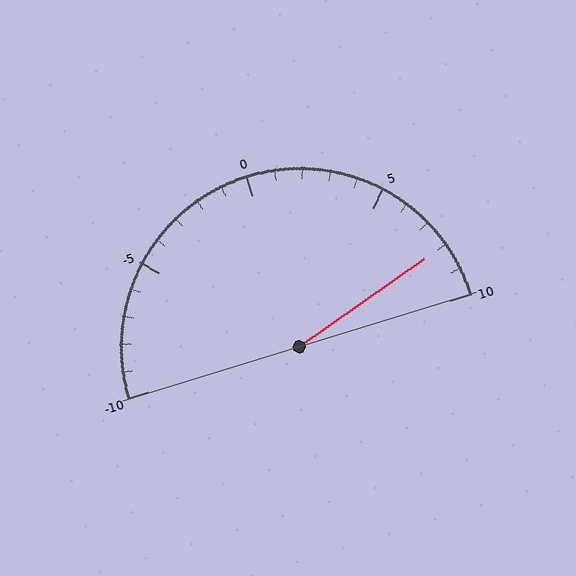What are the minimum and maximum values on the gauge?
The gauge ranges from -10 to 10.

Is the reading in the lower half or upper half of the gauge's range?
The reading is in the upper half of the range (-10 to 10).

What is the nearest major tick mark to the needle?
The nearest major tick mark is 10.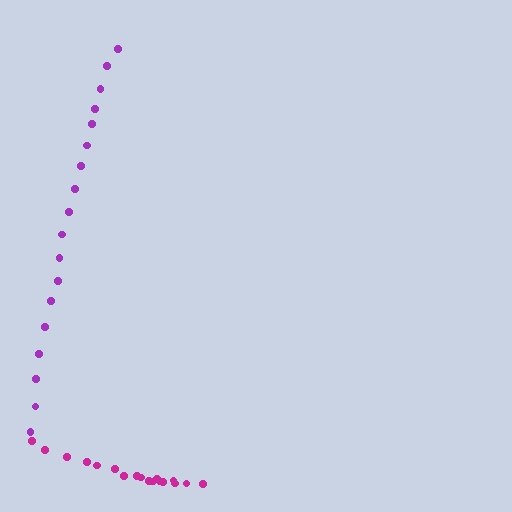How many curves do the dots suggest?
There are 2 distinct paths.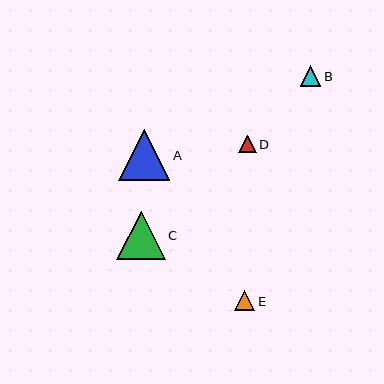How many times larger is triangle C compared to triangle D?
Triangle C is approximately 2.7 times the size of triangle D.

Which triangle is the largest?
Triangle A is the largest with a size of approximately 51 pixels.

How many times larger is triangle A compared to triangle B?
Triangle A is approximately 2.5 times the size of triangle B.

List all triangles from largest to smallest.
From largest to smallest: A, C, B, E, D.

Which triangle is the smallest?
Triangle D is the smallest with a size of approximately 18 pixels.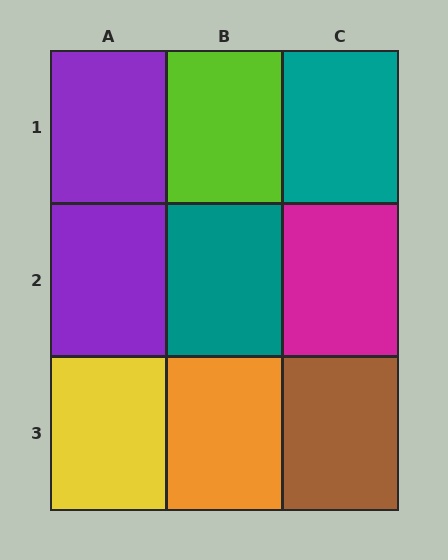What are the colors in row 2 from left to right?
Purple, teal, magenta.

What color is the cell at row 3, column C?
Brown.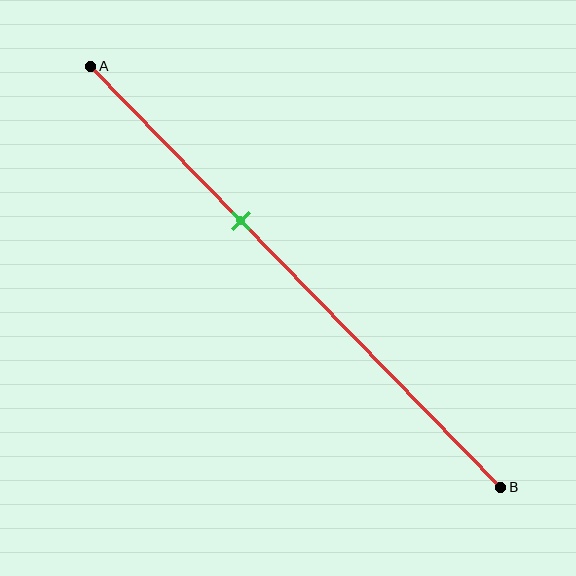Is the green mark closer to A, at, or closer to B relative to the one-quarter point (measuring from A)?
The green mark is closer to point B than the one-quarter point of segment AB.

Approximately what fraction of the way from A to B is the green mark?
The green mark is approximately 35% of the way from A to B.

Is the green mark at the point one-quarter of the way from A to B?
No, the mark is at about 35% from A, not at the 25% one-quarter point.